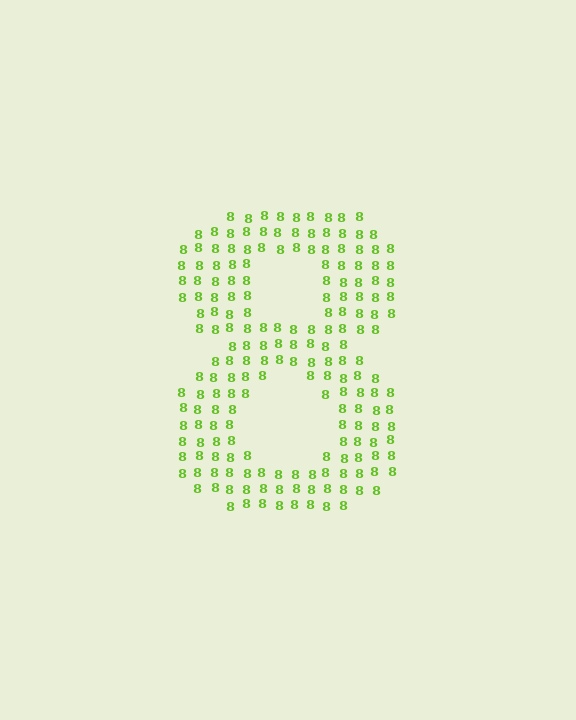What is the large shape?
The large shape is the digit 8.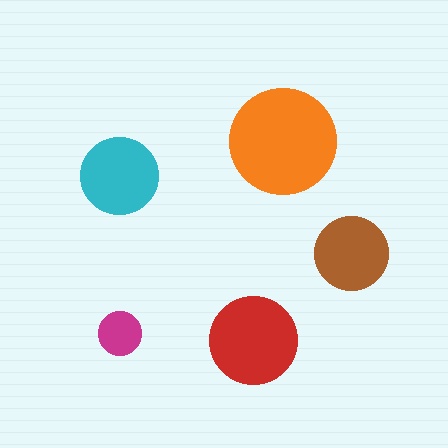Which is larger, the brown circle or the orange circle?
The orange one.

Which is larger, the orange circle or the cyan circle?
The orange one.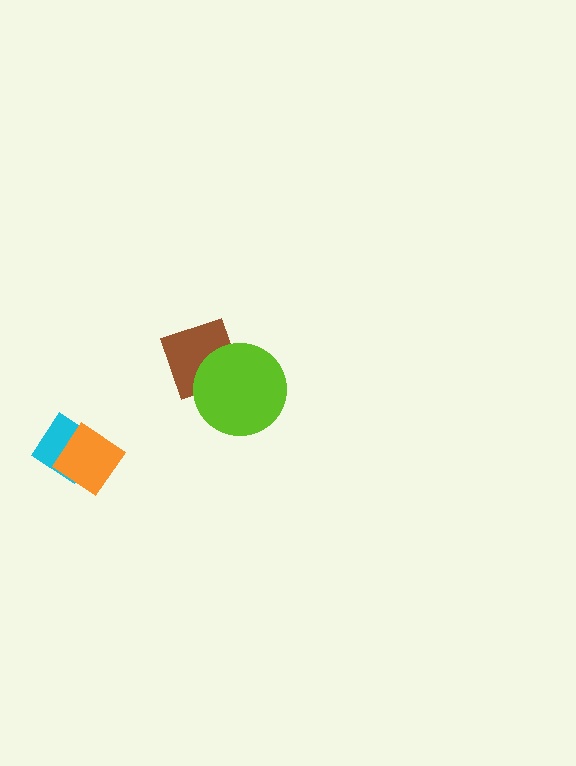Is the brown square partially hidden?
Yes, it is partially covered by another shape.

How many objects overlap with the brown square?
1 object overlaps with the brown square.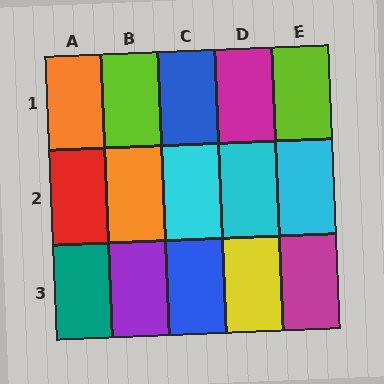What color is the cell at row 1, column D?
Magenta.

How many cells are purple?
1 cell is purple.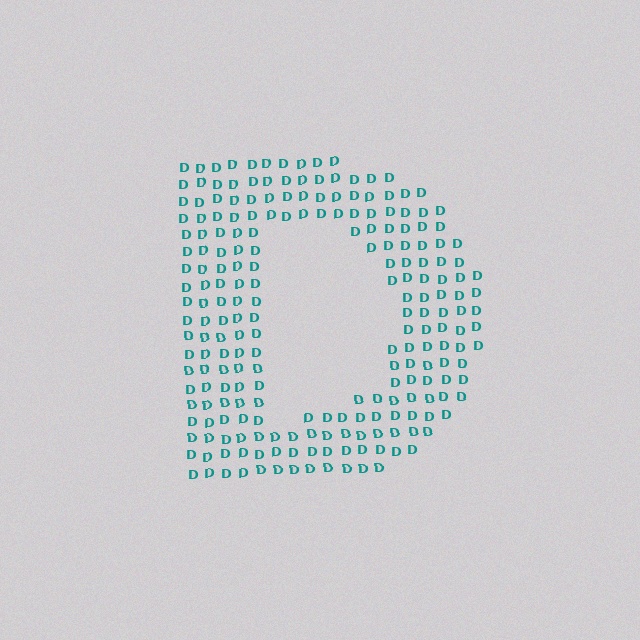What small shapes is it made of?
It is made of small letter D's.